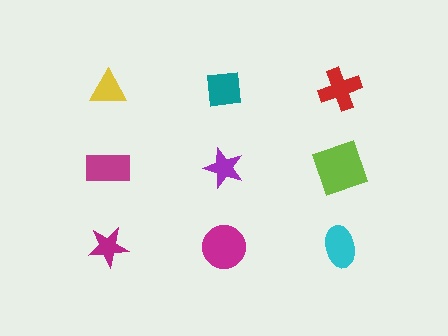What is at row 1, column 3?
A red cross.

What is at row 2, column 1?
A magenta rectangle.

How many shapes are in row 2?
3 shapes.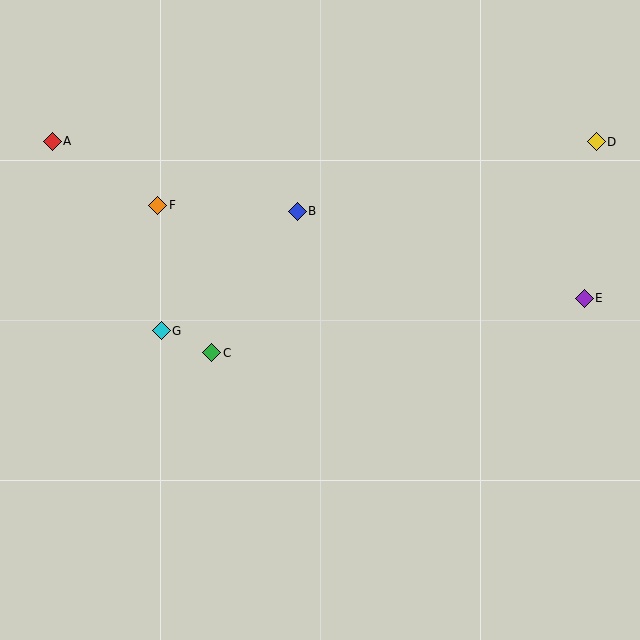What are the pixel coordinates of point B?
Point B is at (297, 211).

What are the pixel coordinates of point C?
Point C is at (212, 353).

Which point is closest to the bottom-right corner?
Point E is closest to the bottom-right corner.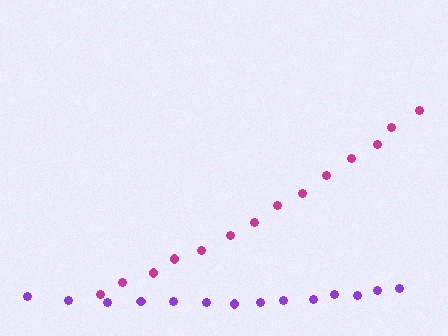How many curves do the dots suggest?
There are 2 distinct paths.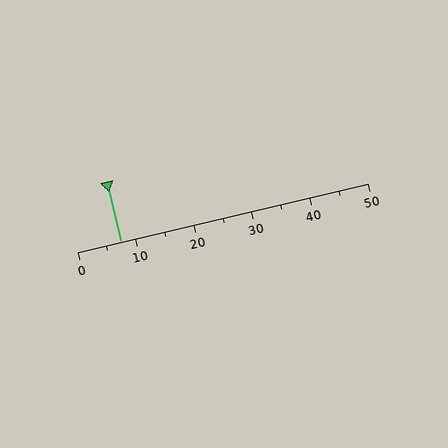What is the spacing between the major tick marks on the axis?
The major ticks are spaced 10 apart.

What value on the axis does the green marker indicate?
The marker indicates approximately 7.5.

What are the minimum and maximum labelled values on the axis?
The axis runs from 0 to 50.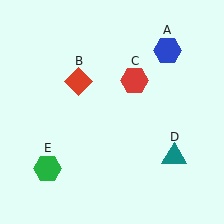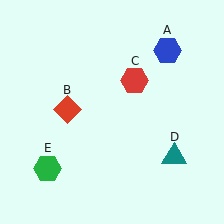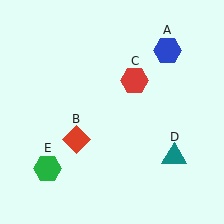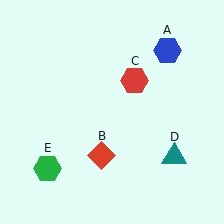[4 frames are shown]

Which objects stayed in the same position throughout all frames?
Blue hexagon (object A) and red hexagon (object C) and teal triangle (object D) and green hexagon (object E) remained stationary.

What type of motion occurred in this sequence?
The red diamond (object B) rotated counterclockwise around the center of the scene.